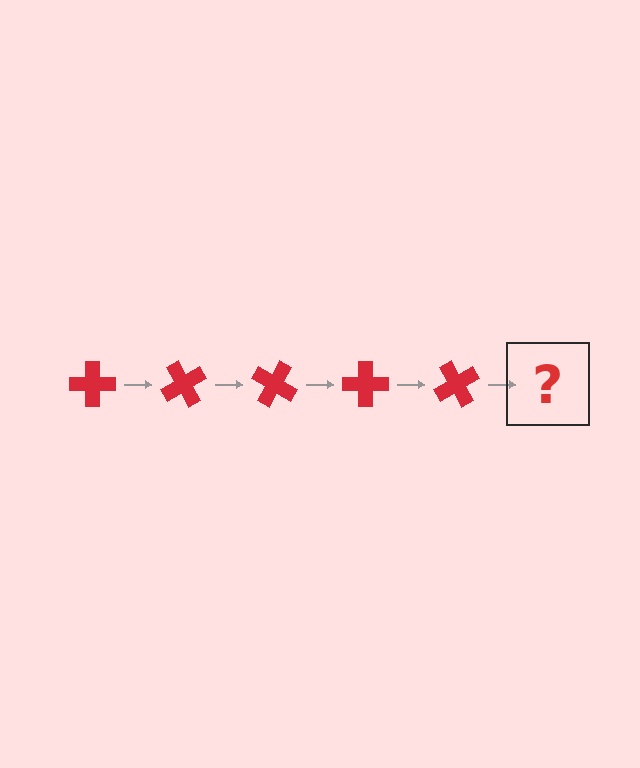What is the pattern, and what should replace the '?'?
The pattern is that the cross rotates 60 degrees each step. The '?' should be a red cross rotated 300 degrees.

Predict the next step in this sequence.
The next step is a red cross rotated 300 degrees.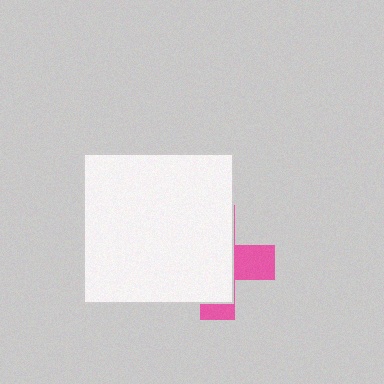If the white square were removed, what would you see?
You would see the complete pink cross.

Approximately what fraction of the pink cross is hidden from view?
Roughly 69% of the pink cross is hidden behind the white square.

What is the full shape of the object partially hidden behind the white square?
The partially hidden object is a pink cross.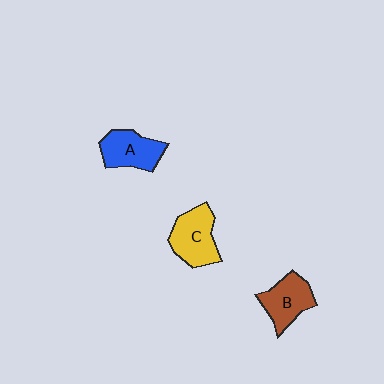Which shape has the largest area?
Shape C (yellow).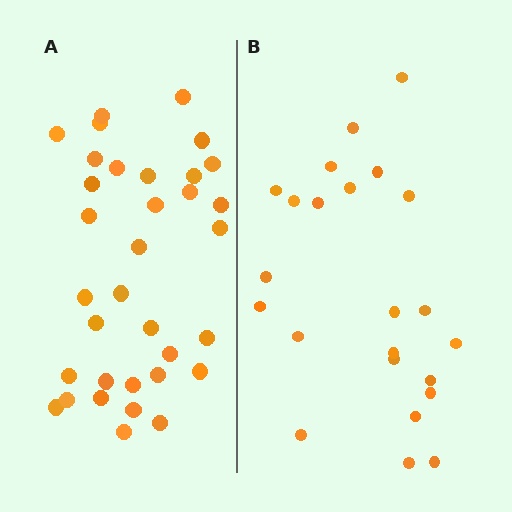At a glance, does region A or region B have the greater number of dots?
Region A (the left region) has more dots.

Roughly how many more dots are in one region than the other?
Region A has roughly 12 or so more dots than region B.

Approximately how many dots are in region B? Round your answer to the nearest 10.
About 20 dots. (The exact count is 23, which rounds to 20.)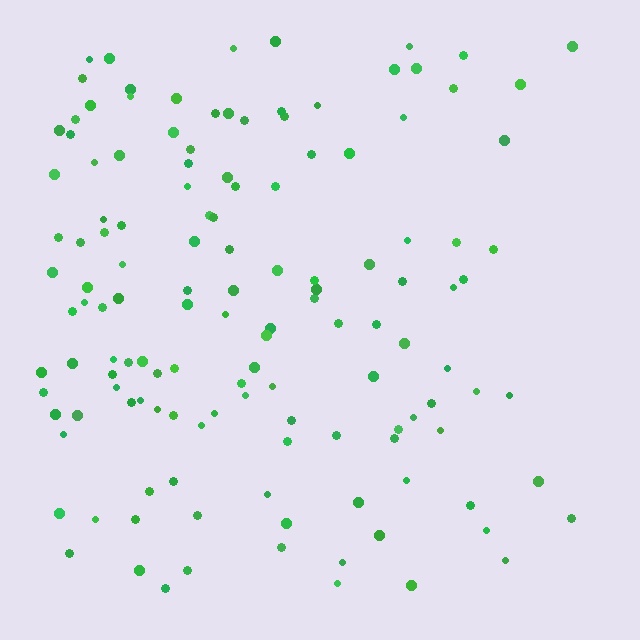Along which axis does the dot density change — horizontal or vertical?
Horizontal.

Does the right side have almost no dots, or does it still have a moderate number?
Still a moderate number, just noticeably fewer than the left.